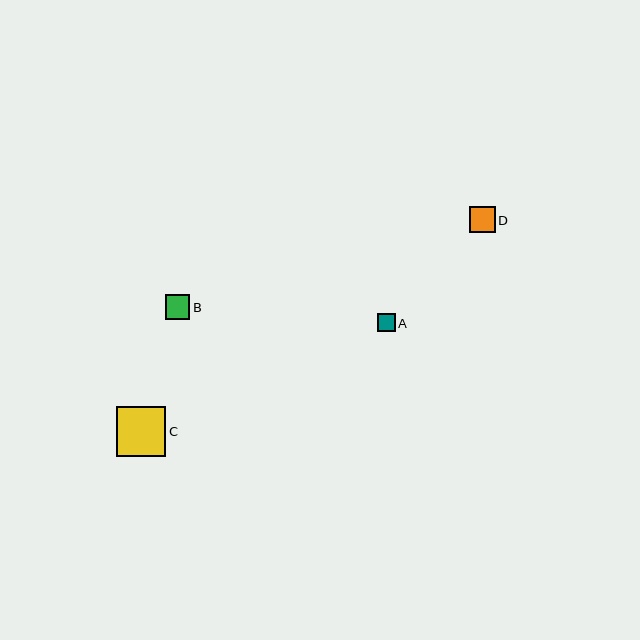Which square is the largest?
Square C is the largest with a size of approximately 50 pixels.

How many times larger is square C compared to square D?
Square C is approximately 1.9 times the size of square D.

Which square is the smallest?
Square A is the smallest with a size of approximately 18 pixels.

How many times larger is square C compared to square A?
Square C is approximately 2.7 times the size of square A.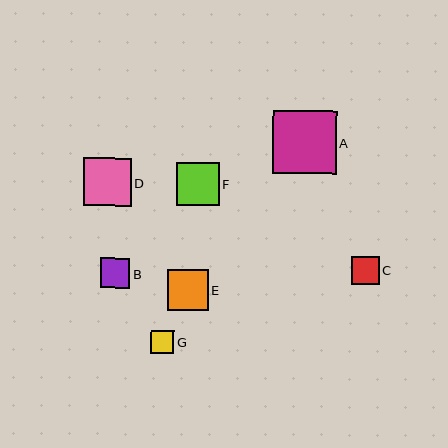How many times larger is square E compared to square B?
Square E is approximately 1.4 times the size of square B.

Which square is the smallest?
Square G is the smallest with a size of approximately 23 pixels.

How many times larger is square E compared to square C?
Square E is approximately 1.5 times the size of square C.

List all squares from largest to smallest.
From largest to smallest: A, D, F, E, B, C, G.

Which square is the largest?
Square A is the largest with a size of approximately 63 pixels.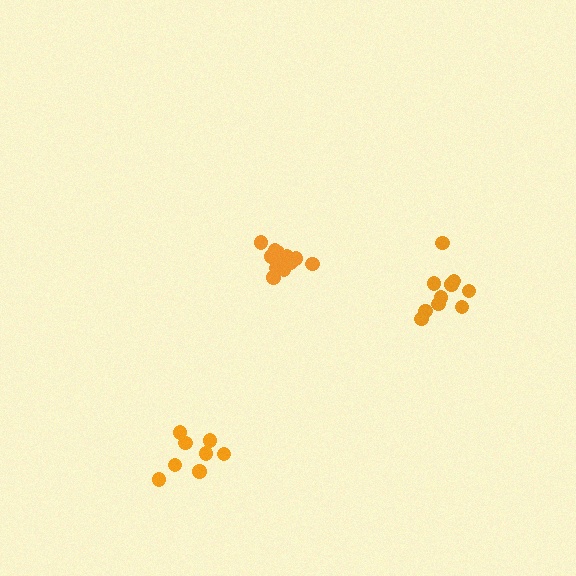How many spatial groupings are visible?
There are 3 spatial groupings.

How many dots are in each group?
Group 1: 8 dots, Group 2: 12 dots, Group 3: 10 dots (30 total).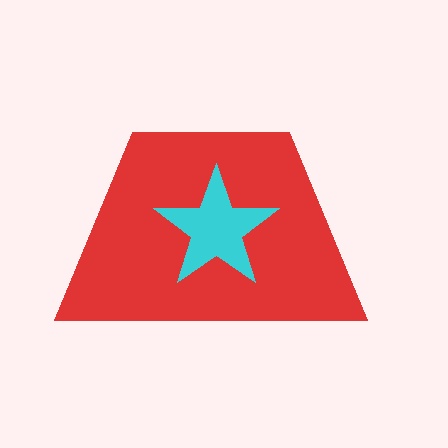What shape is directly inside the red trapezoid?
The cyan star.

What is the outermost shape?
The red trapezoid.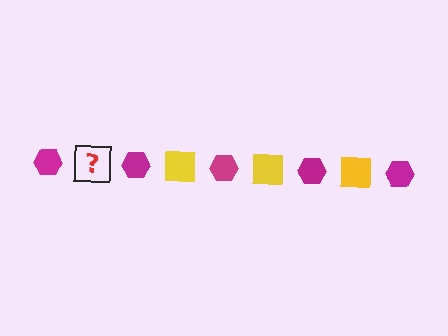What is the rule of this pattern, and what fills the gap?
The rule is that the pattern alternates between magenta hexagon and yellow square. The gap should be filled with a yellow square.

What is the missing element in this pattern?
The missing element is a yellow square.